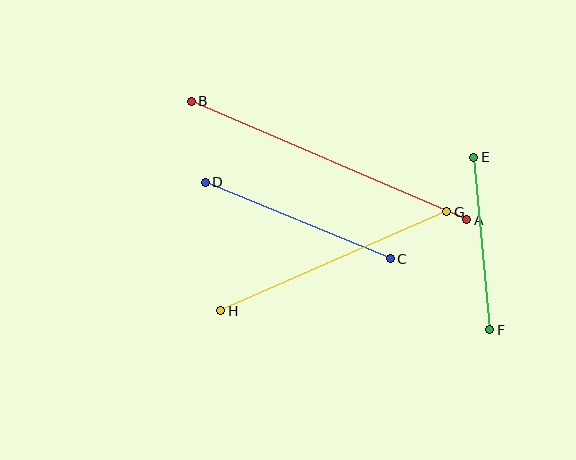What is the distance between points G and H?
The distance is approximately 247 pixels.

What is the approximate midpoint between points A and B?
The midpoint is at approximately (329, 160) pixels.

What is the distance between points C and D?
The distance is approximately 200 pixels.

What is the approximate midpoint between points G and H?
The midpoint is at approximately (334, 261) pixels.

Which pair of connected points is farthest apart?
Points A and B are farthest apart.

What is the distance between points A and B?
The distance is approximately 300 pixels.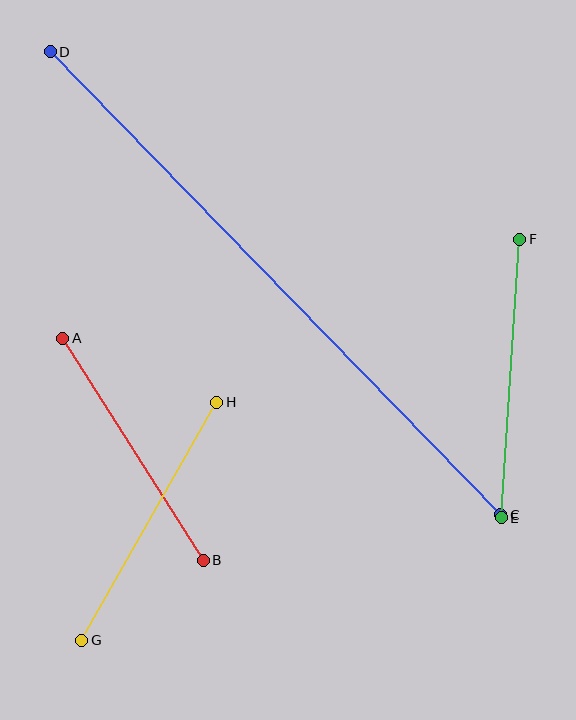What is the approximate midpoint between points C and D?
The midpoint is at approximately (276, 283) pixels.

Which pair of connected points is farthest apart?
Points C and D are farthest apart.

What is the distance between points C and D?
The distance is approximately 646 pixels.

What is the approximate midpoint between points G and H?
The midpoint is at approximately (149, 521) pixels.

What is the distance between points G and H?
The distance is approximately 274 pixels.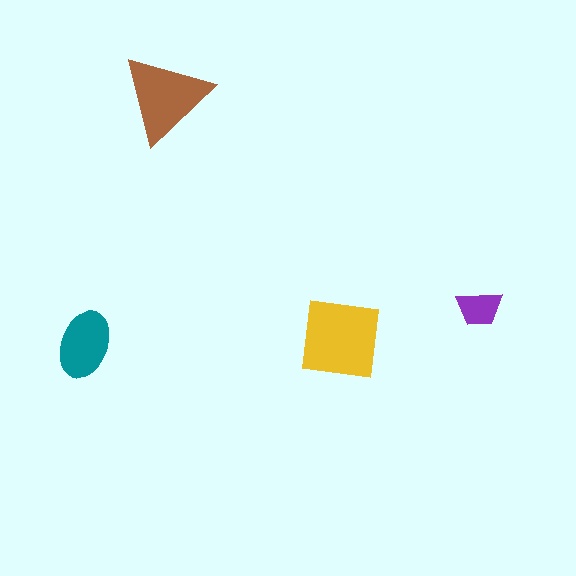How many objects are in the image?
There are 4 objects in the image.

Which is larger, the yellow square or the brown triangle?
The yellow square.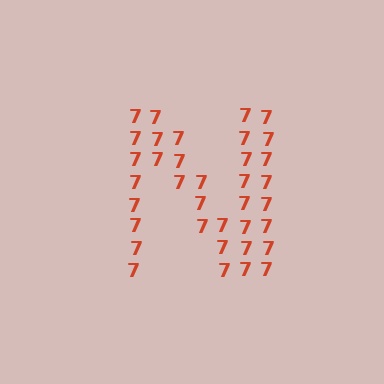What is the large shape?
The large shape is the letter N.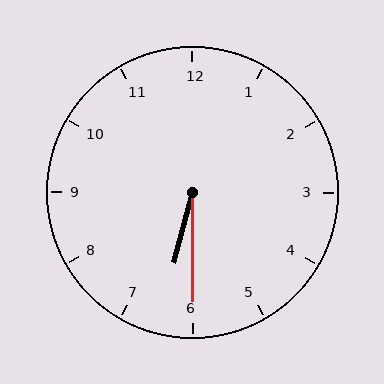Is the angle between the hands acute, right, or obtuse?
It is acute.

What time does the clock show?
6:30.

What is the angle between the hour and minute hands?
Approximately 15 degrees.